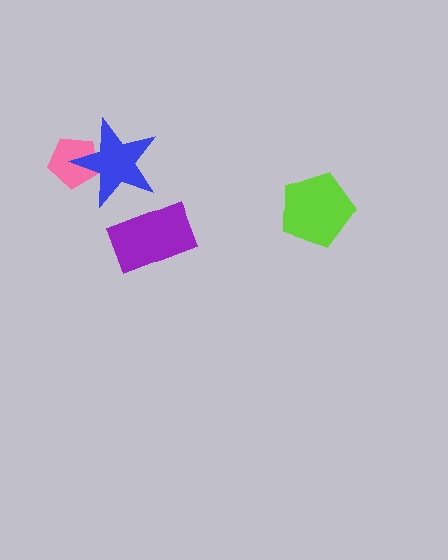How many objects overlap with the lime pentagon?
0 objects overlap with the lime pentagon.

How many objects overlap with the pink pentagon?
1 object overlaps with the pink pentagon.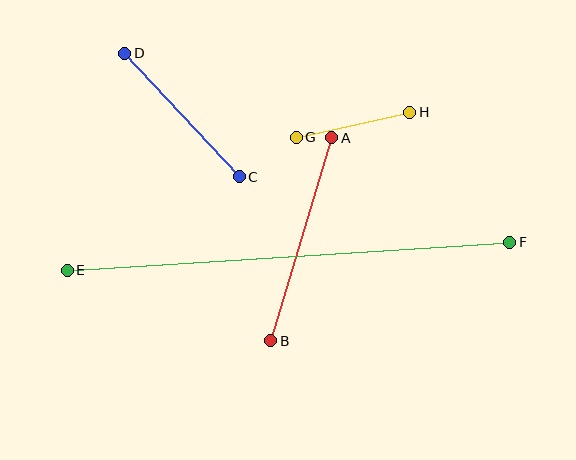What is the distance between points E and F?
The distance is approximately 444 pixels.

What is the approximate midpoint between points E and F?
The midpoint is at approximately (289, 256) pixels.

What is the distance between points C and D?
The distance is approximately 169 pixels.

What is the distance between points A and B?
The distance is approximately 212 pixels.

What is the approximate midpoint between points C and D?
The midpoint is at approximately (182, 115) pixels.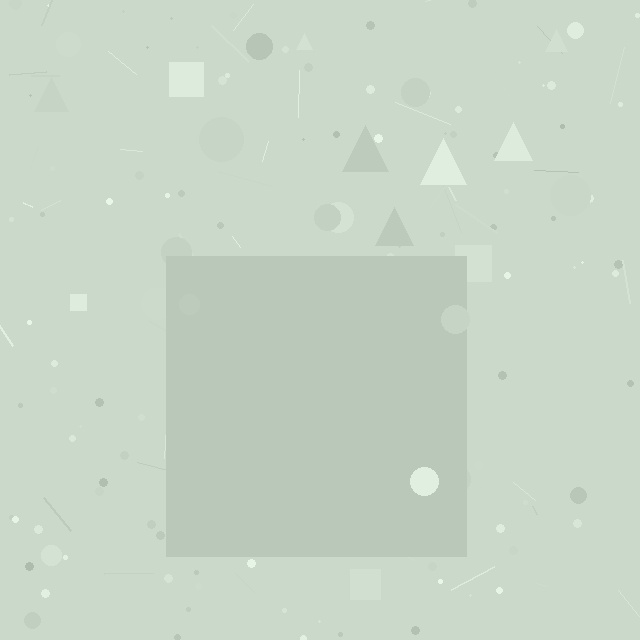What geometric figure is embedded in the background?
A square is embedded in the background.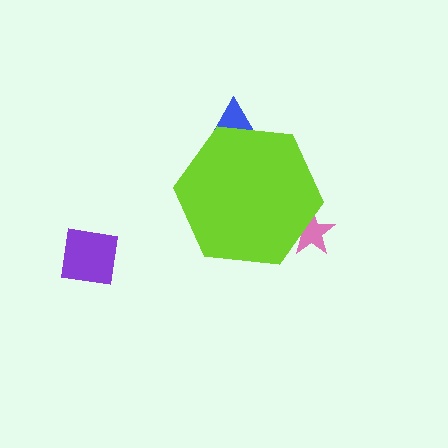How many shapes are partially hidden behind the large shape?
2 shapes are partially hidden.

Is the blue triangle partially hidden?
Yes, the blue triangle is partially hidden behind the lime hexagon.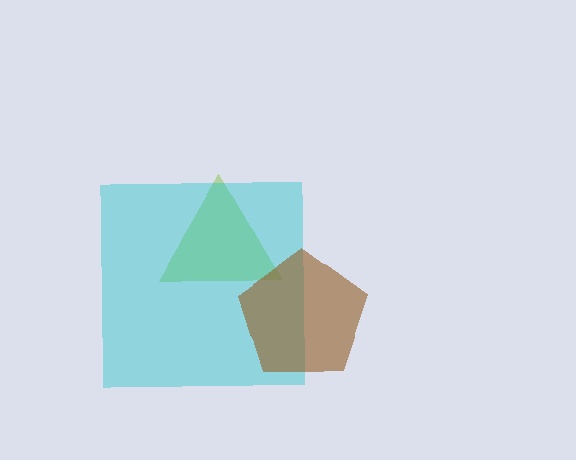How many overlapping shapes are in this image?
There are 3 overlapping shapes in the image.